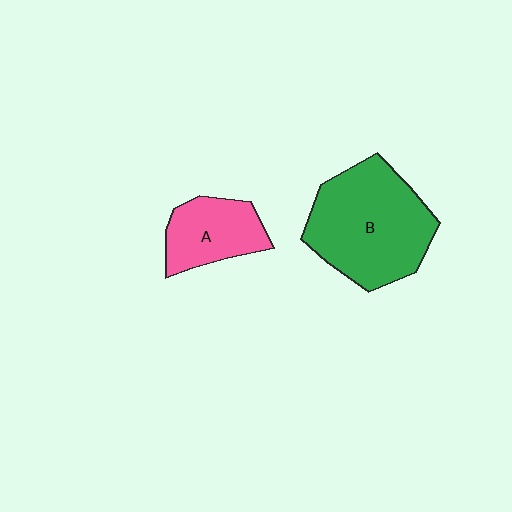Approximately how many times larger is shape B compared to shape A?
Approximately 2.0 times.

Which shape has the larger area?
Shape B (green).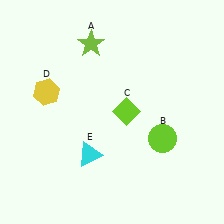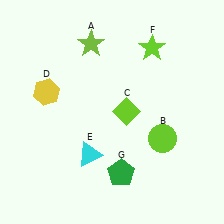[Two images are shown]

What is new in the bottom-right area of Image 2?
A green pentagon (G) was added in the bottom-right area of Image 2.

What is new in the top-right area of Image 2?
A lime star (F) was added in the top-right area of Image 2.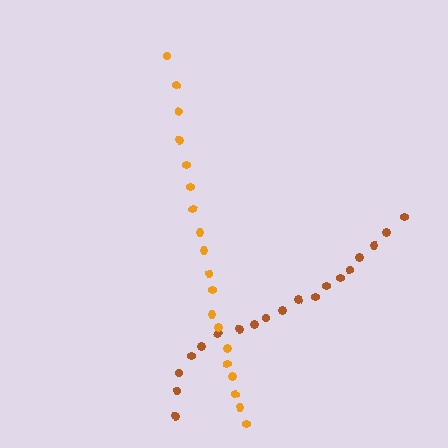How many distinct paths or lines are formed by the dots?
There are 2 distinct paths.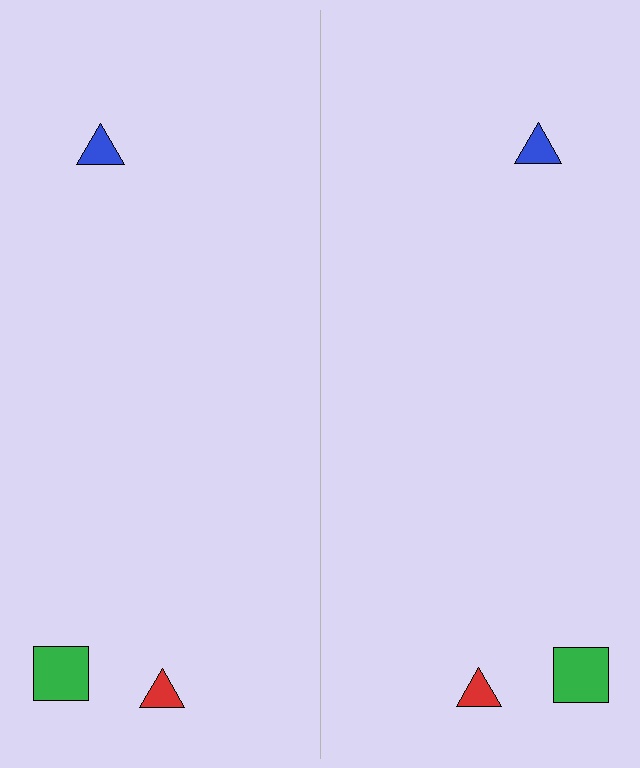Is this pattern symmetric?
Yes, this pattern has bilateral (reflection) symmetry.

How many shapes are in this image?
There are 6 shapes in this image.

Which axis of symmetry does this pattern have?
The pattern has a vertical axis of symmetry running through the center of the image.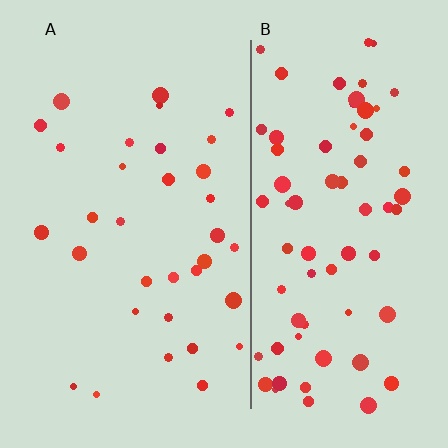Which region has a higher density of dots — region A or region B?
B (the right).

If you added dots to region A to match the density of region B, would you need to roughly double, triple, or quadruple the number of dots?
Approximately double.